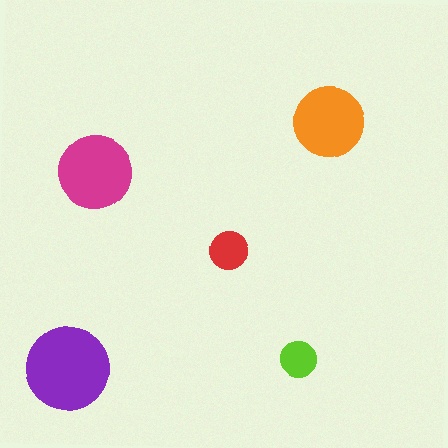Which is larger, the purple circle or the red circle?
The purple one.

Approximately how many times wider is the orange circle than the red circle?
About 2 times wider.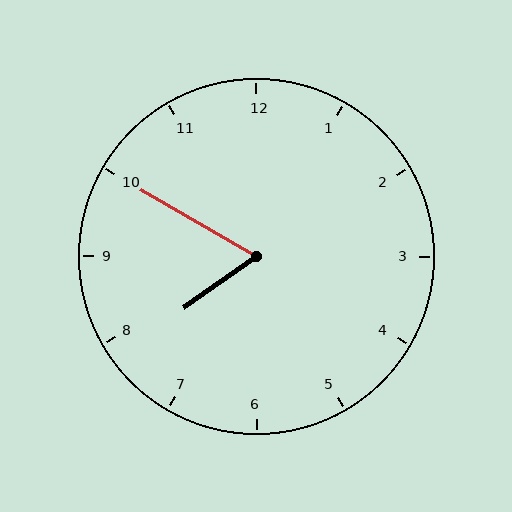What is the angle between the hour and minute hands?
Approximately 65 degrees.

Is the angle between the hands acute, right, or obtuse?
It is acute.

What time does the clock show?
7:50.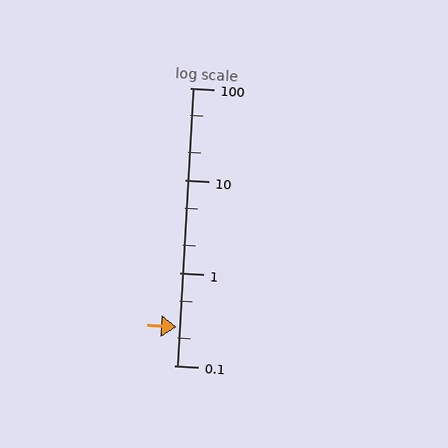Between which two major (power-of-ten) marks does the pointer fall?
The pointer is between 0.1 and 1.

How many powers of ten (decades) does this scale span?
The scale spans 3 decades, from 0.1 to 100.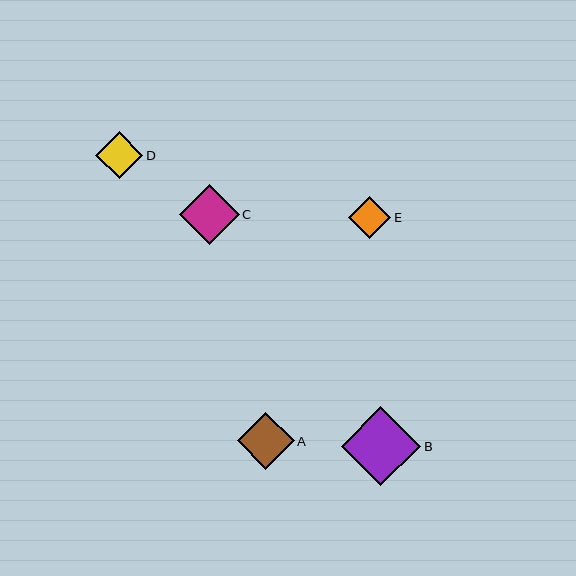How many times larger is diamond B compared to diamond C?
Diamond B is approximately 1.3 times the size of diamond C.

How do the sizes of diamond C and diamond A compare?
Diamond C and diamond A are approximately the same size.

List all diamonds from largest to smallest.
From largest to smallest: B, C, A, D, E.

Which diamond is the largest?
Diamond B is the largest with a size of approximately 80 pixels.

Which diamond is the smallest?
Diamond E is the smallest with a size of approximately 42 pixels.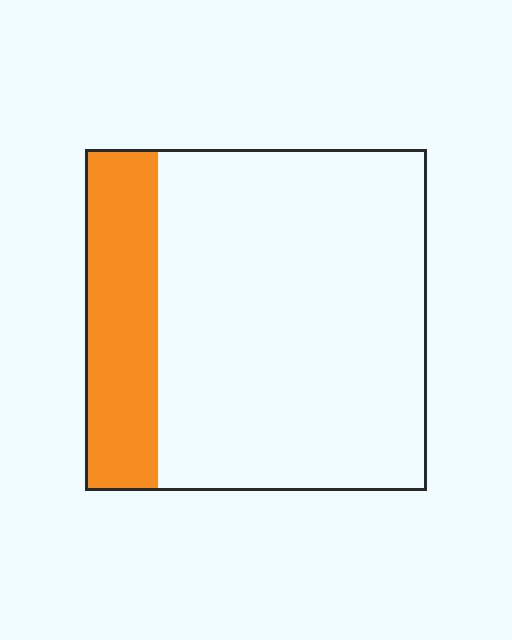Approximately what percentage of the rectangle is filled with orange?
Approximately 20%.